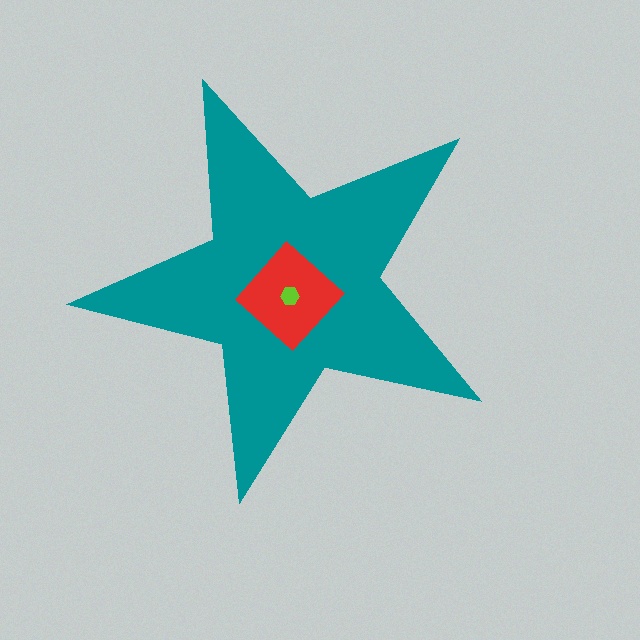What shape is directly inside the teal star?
The red diamond.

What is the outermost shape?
The teal star.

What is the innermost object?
The lime hexagon.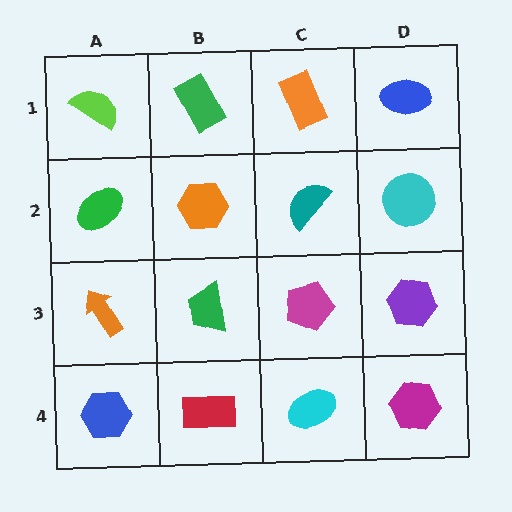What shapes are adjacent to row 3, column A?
A green ellipse (row 2, column A), a blue hexagon (row 4, column A), a green trapezoid (row 3, column B).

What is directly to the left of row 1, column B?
A lime semicircle.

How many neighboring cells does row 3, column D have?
3.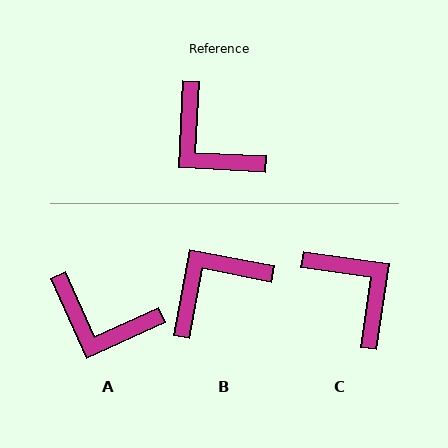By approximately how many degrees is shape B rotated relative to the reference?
Approximately 98 degrees clockwise.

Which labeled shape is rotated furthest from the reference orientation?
C, about 175 degrees away.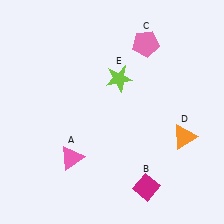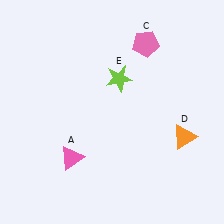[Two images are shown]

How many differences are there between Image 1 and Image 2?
There is 1 difference between the two images.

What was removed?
The magenta diamond (B) was removed in Image 2.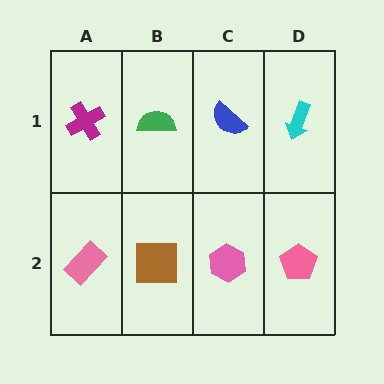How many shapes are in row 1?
4 shapes.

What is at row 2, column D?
A pink pentagon.